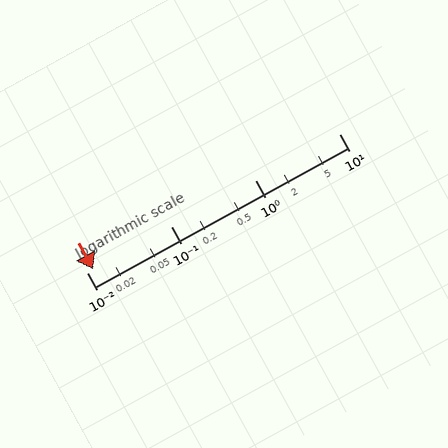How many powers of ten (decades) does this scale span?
The scale spans 3 decades, from 0.01 to 10.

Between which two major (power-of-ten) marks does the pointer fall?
The pointer is between 0.01 and 0.1.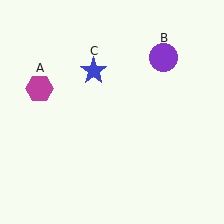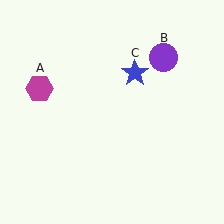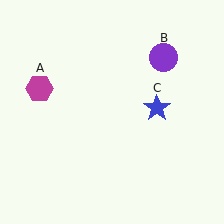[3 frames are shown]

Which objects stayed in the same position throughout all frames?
Magenta hexagon (object A) and purple circle (object B) remained stationary.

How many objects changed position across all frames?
1 object changed position: blue star (object C).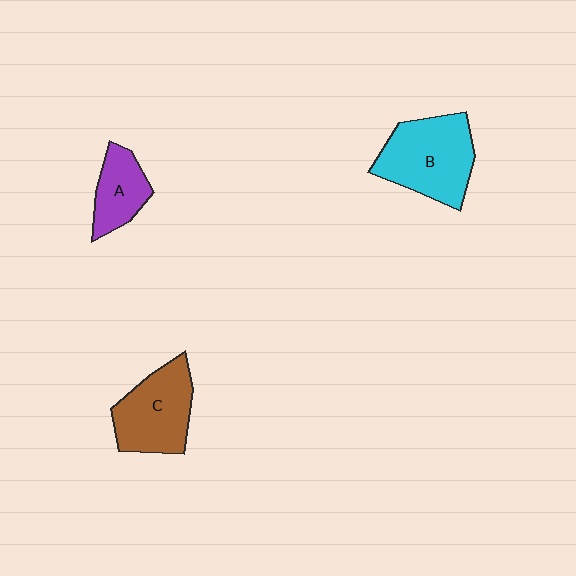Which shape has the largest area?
Shape B (cyan).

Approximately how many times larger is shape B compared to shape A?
Approximately 1.9 times.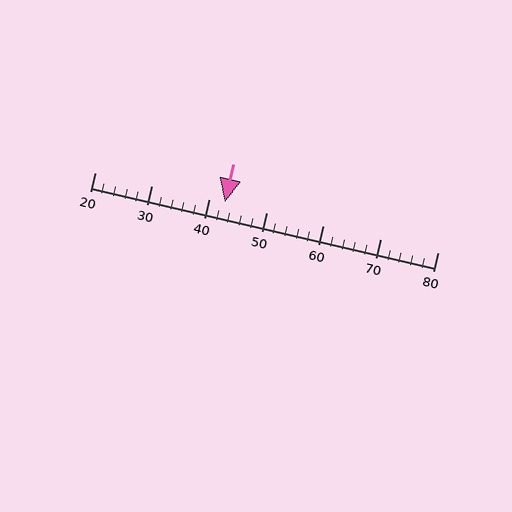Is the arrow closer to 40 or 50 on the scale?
The arrow is closer to 40.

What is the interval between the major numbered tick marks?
The major tick marks are spaced 10 units apart.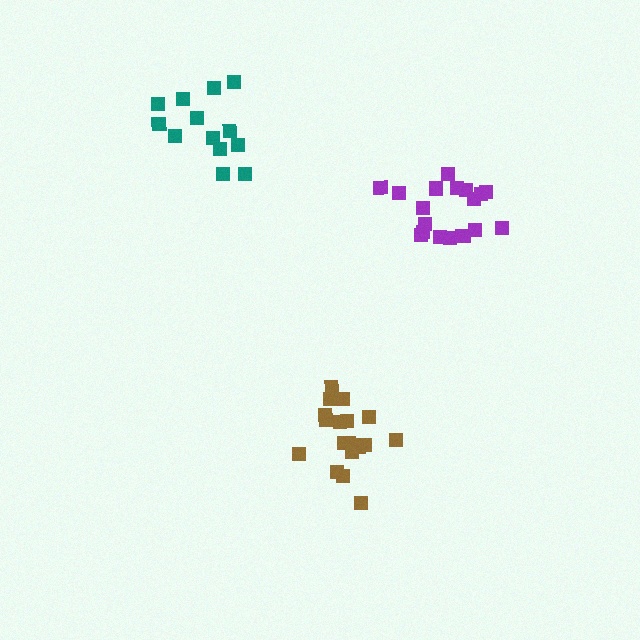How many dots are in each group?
Group 1: 19 dots, Group 2: 19 dots, Group 3: 13 dots (51 total).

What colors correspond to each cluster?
The clusters are colored: purple, brown, teal.